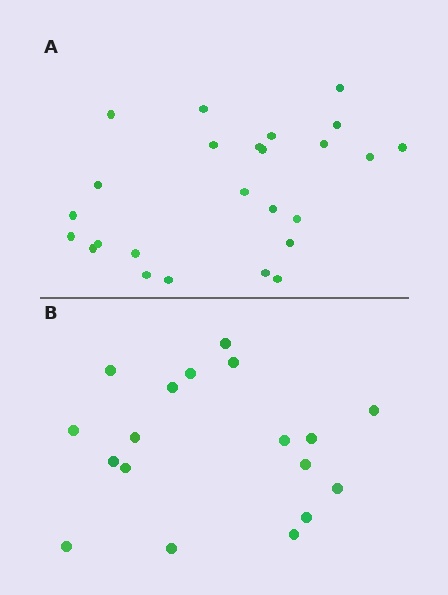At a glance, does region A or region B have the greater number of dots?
Region A (the top region) has more dots.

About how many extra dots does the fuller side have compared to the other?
Region A has roughly 8 or so more dots than region B.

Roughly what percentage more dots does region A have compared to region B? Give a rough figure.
About 40% more.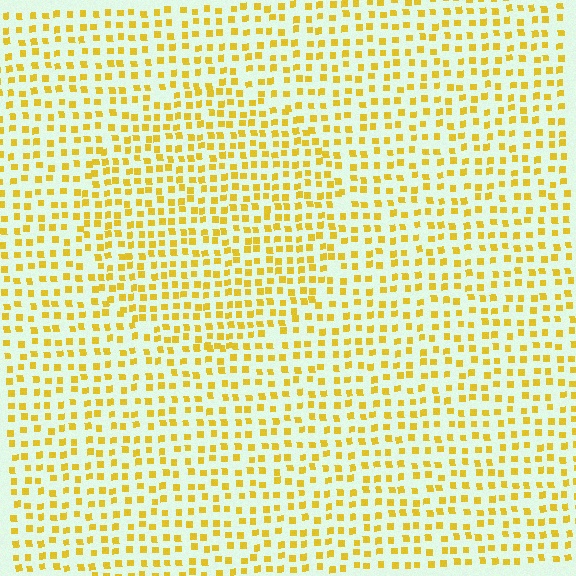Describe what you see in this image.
The image contains small yellow elements arranged at two different densities. A circle-shaped region is visible where the elements are more densely packed than the surrounding area.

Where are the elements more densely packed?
The elements are more densely packed inside the circle boundary.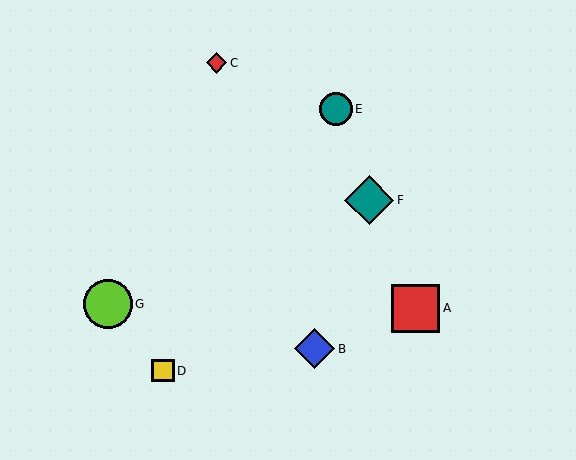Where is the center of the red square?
The center of the red square is at (415, 308).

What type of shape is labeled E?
Shape E is a teal circle.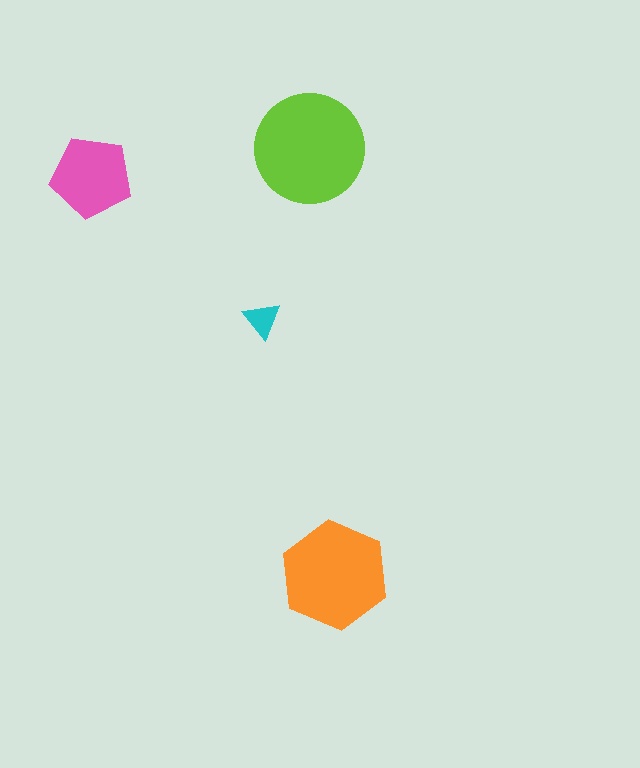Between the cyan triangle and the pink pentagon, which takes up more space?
The pink pentagon.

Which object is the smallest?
The cyan triangle.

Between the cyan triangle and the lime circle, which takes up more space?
The lime circle.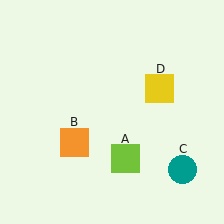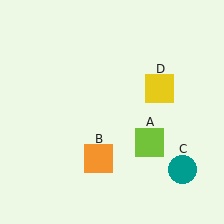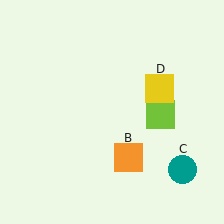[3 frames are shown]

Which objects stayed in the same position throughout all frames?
Teal circle (object C) and yellow square (object D) remained stationary.